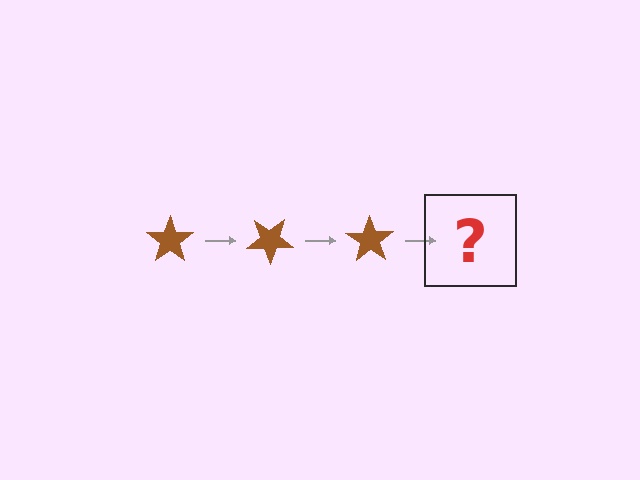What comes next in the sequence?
The next element should be a brown star rotated 105 degrees.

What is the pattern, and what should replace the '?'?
The pattern is that the star rotates 35 degrees each step. The '?' should be a brown star rotated 105 degrees.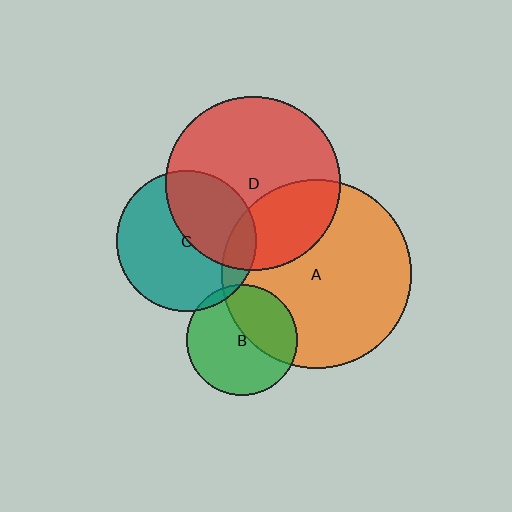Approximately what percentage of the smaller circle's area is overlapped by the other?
Approximately 5%.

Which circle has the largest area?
Circle A (orange).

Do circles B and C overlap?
Yes.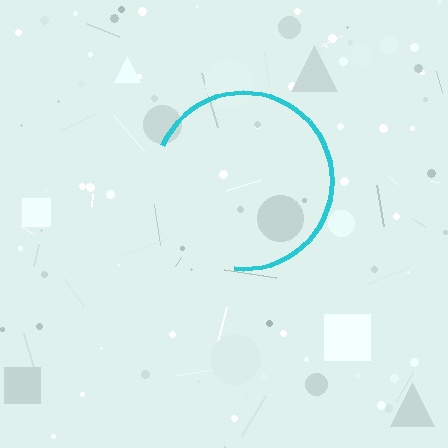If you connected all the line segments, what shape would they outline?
They would outline a circle.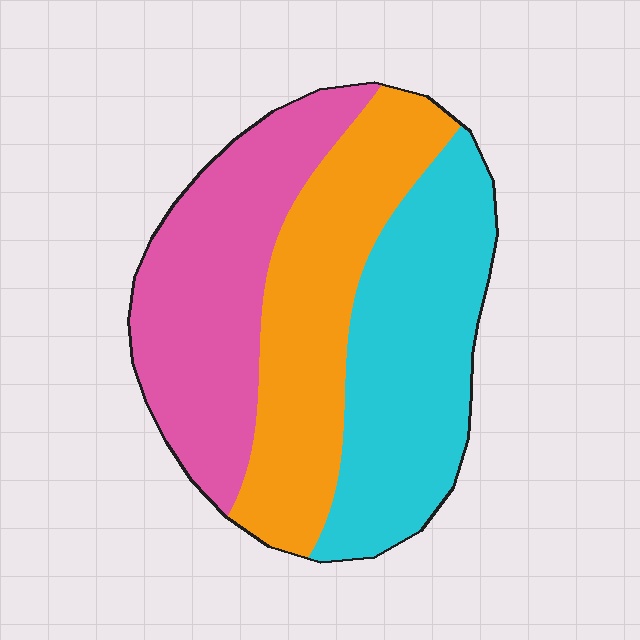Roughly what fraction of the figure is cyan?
Cyan takes up between a quarter and a half of the figure.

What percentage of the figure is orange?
Orange covers 32% of the figure.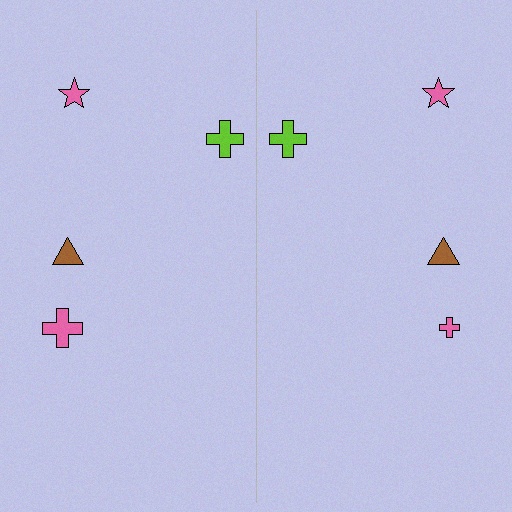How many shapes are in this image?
There are 8 shapes in this image.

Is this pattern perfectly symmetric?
No, the pattern is not perfectly symmetric. The pink cross on the right side has a different size than its mirror counterpart.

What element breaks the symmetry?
The pink cross on the right side has a different size than its mirror counterpart.